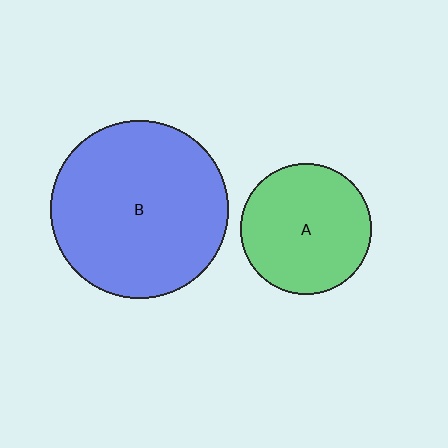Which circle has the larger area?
Circle B (blue).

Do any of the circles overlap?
No, none of the circles overlap.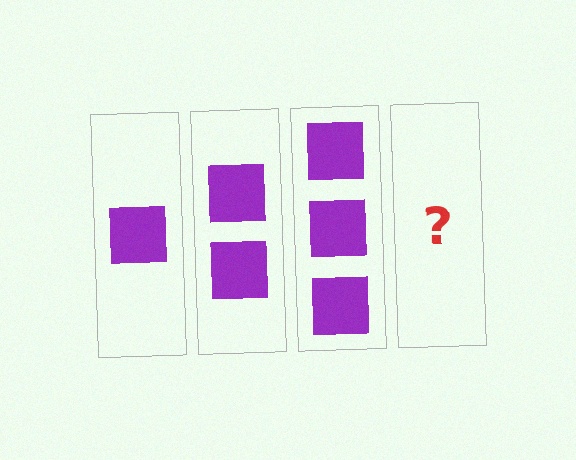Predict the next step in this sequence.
The next step is 4 squares.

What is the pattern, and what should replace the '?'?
The pattern is that each step adds one more square. The '?' should be 4 squares.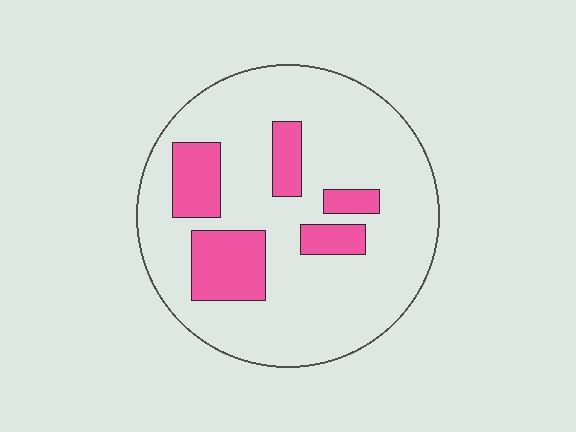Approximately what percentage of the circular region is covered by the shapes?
Approximately 20%.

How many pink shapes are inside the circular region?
5.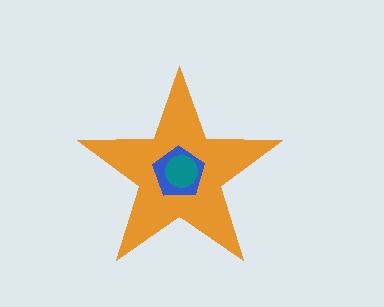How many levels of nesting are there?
3.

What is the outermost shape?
The orange star.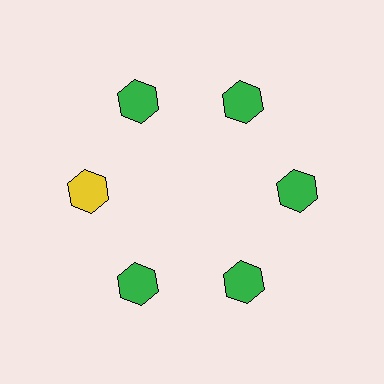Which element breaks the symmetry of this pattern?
The yellow hexagon at roughly the 9 o'clock position breaks the symmetry. All other shapes are green hexagons.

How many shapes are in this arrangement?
There are 6 shapes arranged in a ring pattern.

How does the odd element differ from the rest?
It has a different color: yellow instead of green.